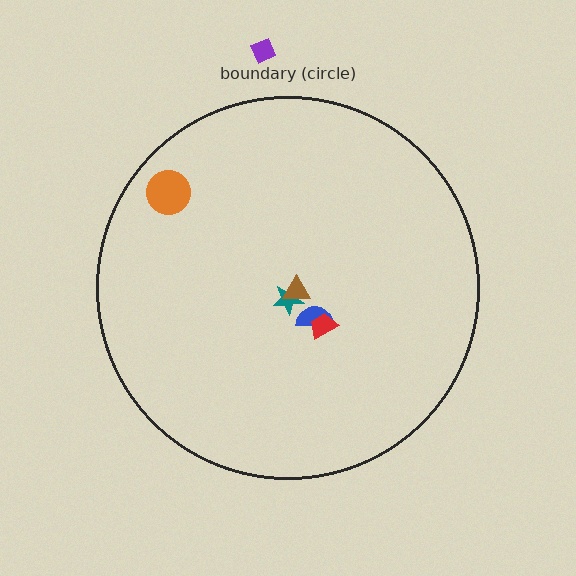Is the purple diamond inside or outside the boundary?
Outside.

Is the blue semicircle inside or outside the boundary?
Inside.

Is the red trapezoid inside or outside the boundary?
Inside.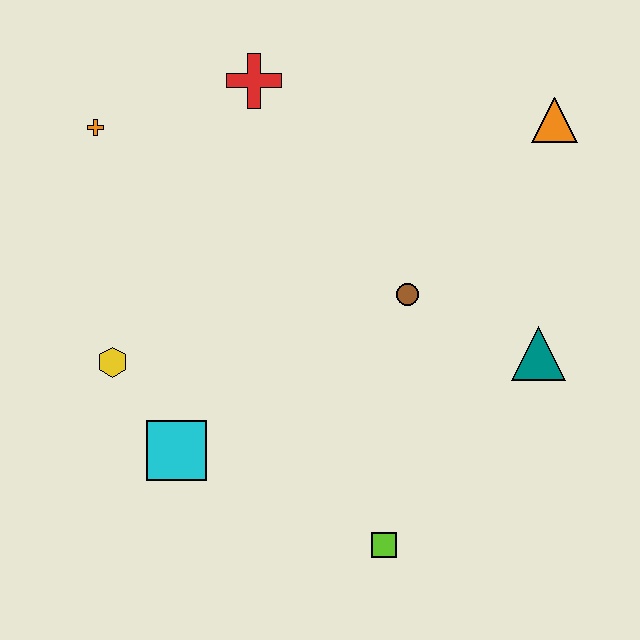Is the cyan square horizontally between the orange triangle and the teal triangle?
No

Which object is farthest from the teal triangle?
The orange cross is farthest from the teal triangle.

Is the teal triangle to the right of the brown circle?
Yes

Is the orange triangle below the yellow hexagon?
No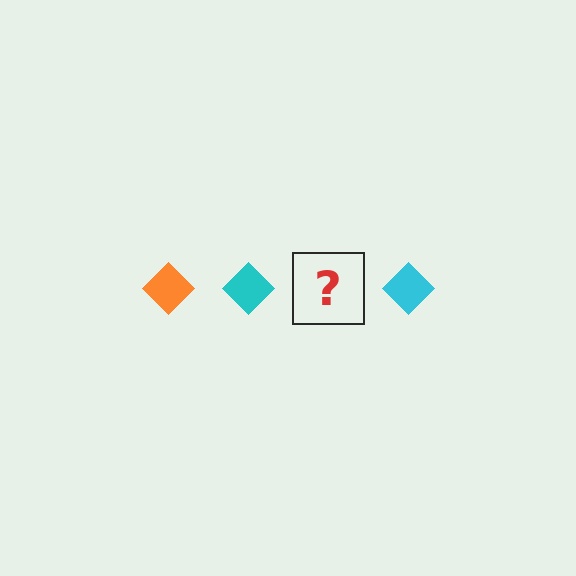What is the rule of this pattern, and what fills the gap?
The rule is that the pattern cycles through orange, cyan diamonds. The gap should be filled with an orange diamond.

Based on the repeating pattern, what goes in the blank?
The blank should be an orange diamond.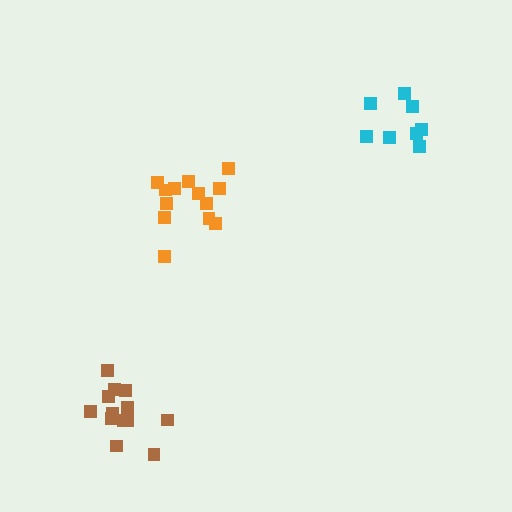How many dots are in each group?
Group 1: 13 dots, Group 2: 8 dots, Group 3: 13 dots (34 total).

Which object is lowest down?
The brown cluster is bottommost.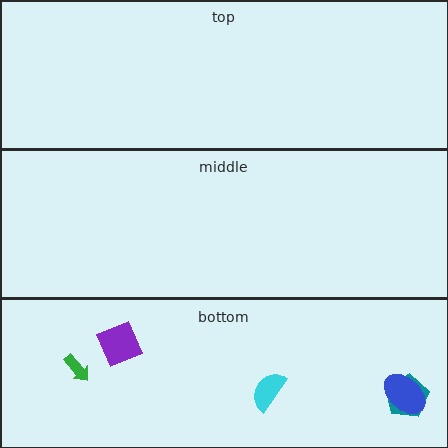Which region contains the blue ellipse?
The bottom region.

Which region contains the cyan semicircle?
The bottom region.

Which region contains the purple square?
The bottom region.